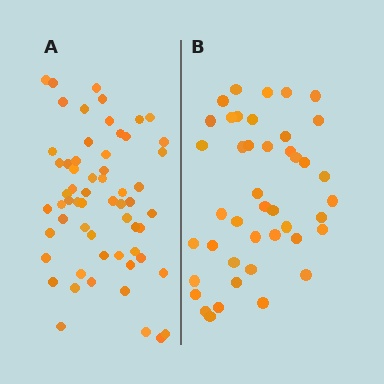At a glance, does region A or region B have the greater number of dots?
Region A (the left region) has more dots.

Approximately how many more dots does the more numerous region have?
Region A has approximately 15 more dots than region B.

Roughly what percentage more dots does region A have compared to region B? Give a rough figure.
About 40% more.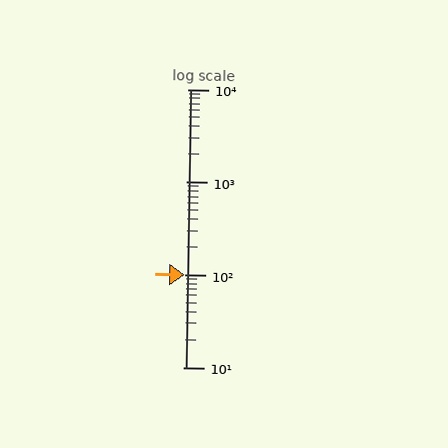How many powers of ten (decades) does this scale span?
The scale spans 3 decades, from 10 to 10000.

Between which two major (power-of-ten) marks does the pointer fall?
The pointer is between 100 and 1000.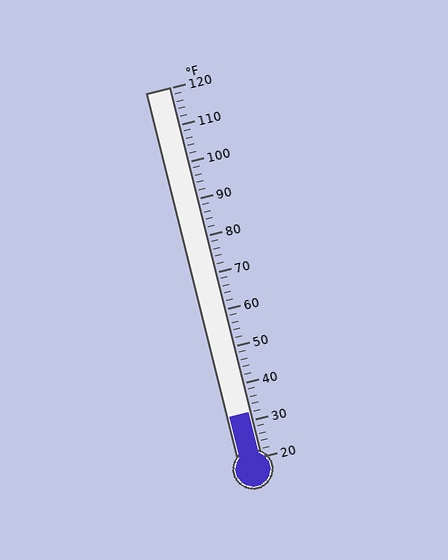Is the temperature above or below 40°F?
The temperature is below 40°F.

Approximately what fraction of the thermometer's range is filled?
The thermometer is filled to approximately 10% of its range.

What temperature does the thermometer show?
The thermometer shows approximately 32°F.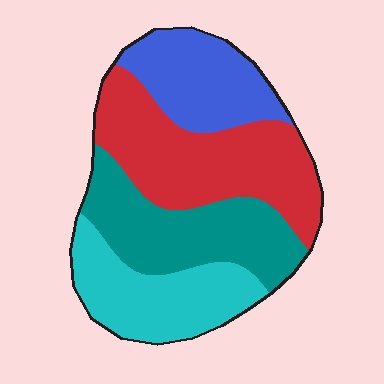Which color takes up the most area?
Red, at roughly 35%.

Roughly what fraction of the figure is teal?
Teal takes up between a quarter and a half of the figure.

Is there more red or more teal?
Red.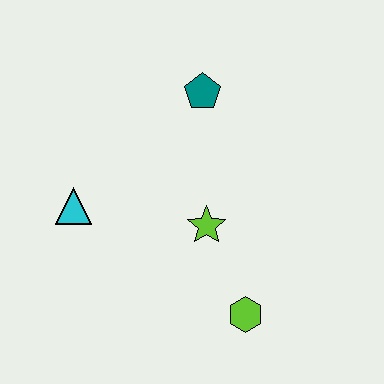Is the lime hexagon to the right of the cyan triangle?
Yes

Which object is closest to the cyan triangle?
The lime star is closest to the cyan triangle.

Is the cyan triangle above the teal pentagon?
No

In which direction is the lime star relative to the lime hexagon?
The lime star is above the lime hexagon.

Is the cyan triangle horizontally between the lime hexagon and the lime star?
No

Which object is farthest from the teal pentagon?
The lime hexagon is farthest from the teal pentagon.